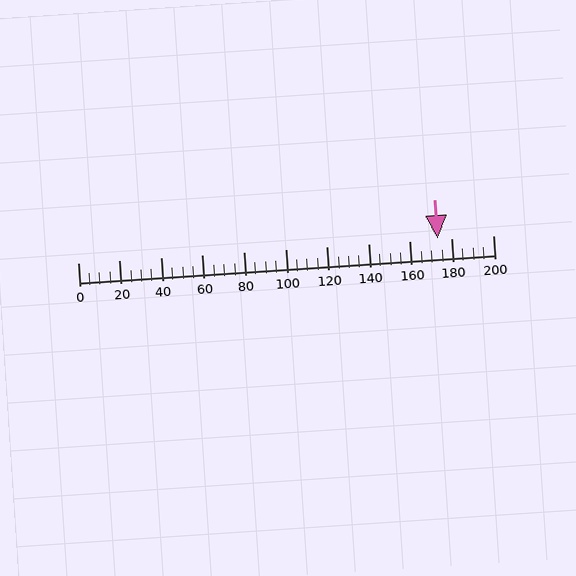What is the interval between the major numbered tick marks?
The major tick marks are spaced 20 units apart.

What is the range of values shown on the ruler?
The ruler shows values from 0 to 200.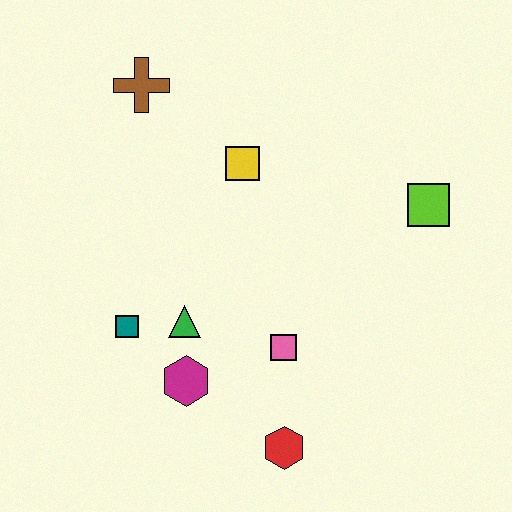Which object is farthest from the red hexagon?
The brown cross is farthest from the red hexagon.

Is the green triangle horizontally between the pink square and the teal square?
Yes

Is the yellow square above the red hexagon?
Yes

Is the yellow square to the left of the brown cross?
No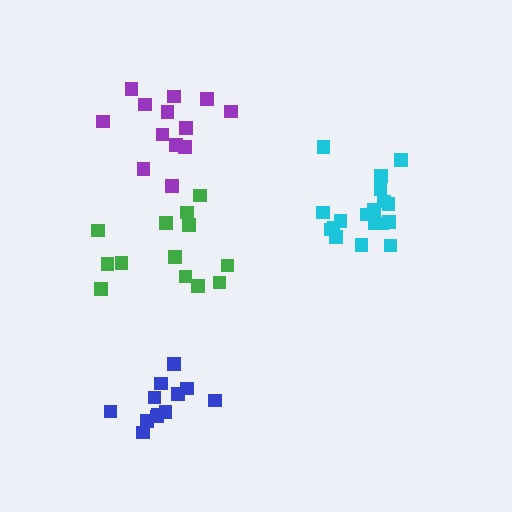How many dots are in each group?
Group 1: 13 dots, Group 2: 12 dots, Group 3: 18 dots, Group 4: 13 dots (56 total).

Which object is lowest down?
The blue cluster is bottommost.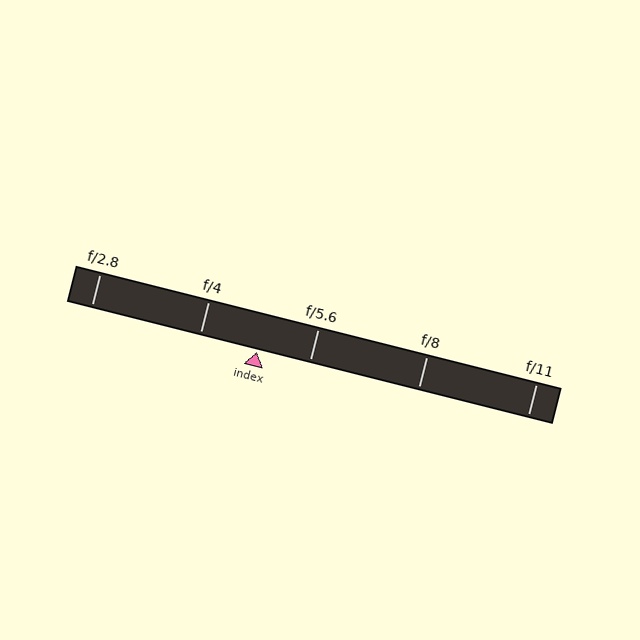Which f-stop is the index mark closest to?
The index mark is closest to f/5.6.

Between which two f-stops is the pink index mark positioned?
The index mark is between f/4 and f/5.6.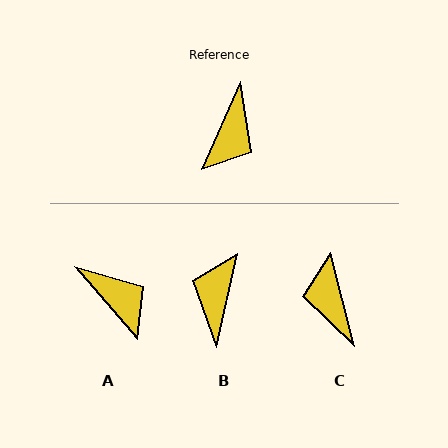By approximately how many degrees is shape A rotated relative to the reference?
Approximately 65 degrees counter-clockwise.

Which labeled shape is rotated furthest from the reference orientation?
B, about 169 degrees away.